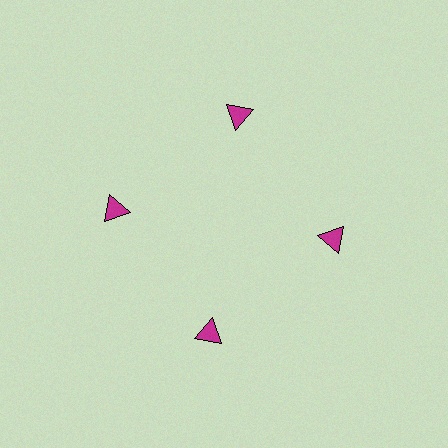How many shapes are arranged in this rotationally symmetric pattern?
There are 4 shapes, arranged in 4 groups of 1.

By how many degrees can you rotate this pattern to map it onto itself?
The pattern maps onto itself every 90 degrees of rotation.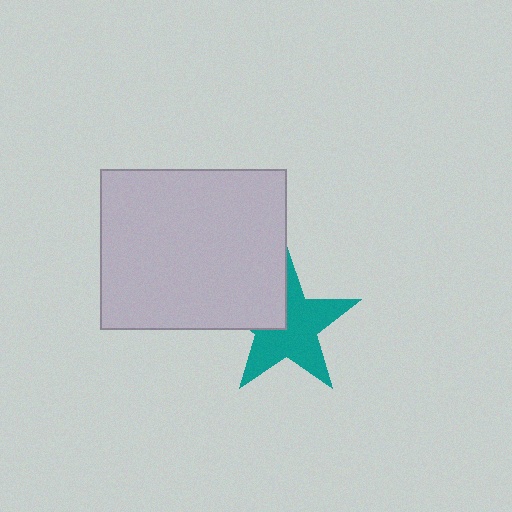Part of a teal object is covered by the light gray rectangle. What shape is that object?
It is a star.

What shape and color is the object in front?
The object in front is a light gray rectangle.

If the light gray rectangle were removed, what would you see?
You would see the complete teal star.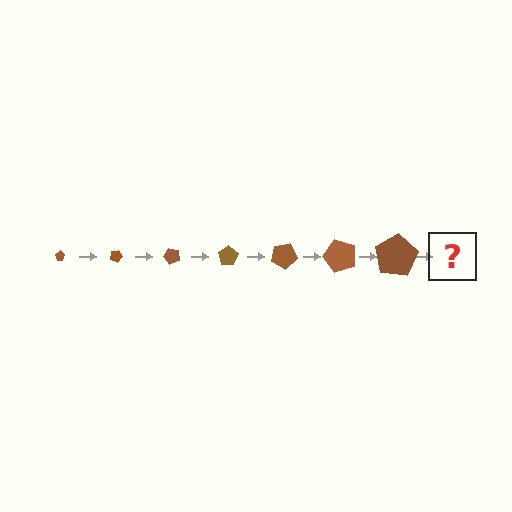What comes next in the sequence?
The next element should be a pentagon, larger than the previous one and rotated 175 degrees from the start.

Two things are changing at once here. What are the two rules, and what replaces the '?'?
The two rules are that the pentagon grows larger each step and it rotates 25 degrees each step. The '?' should be a pentagon, larger than the previous one and rotated 175 degrees from the start.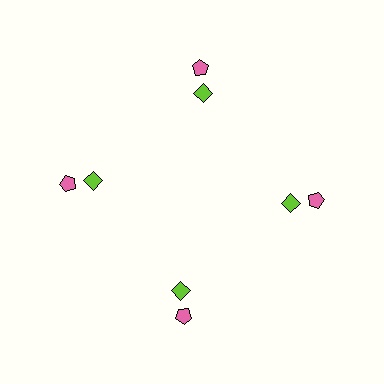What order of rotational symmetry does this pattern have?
This pattern has 4-fold rotational symmetry.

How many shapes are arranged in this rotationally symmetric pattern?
There are 8 shapes, arranged in 4 groups of 2.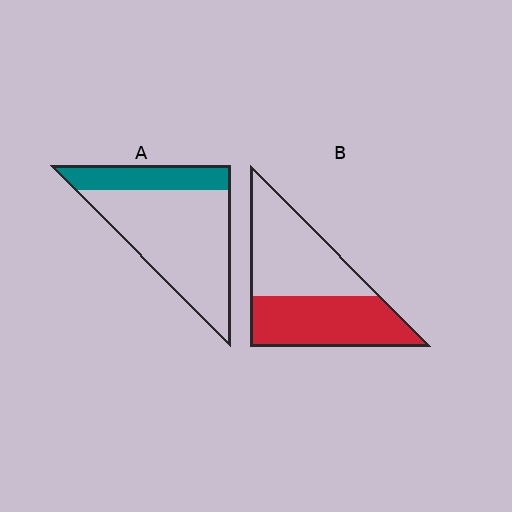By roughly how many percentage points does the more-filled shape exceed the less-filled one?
By roughly 25 percentage points (B over A).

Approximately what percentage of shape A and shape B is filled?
A is approximately 25% and B is approximately 50%.